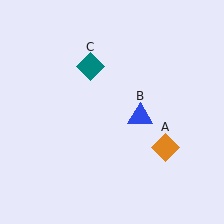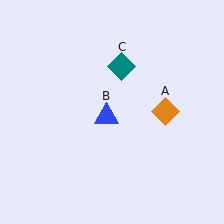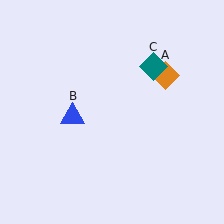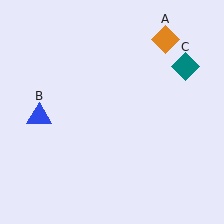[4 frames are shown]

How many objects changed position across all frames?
3 objects changed position: orange diamond (object A), blue triangle (object B), teal diamond (object C).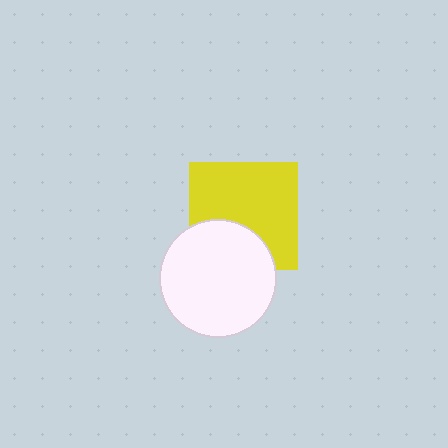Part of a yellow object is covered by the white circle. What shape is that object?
It is a square.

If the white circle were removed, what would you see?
You would see the complete yellow square.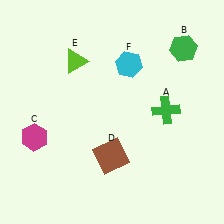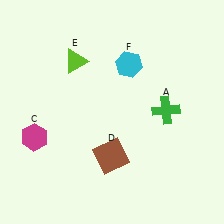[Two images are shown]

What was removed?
The green hexagon (B) was removed in Image 2.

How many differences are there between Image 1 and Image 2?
There is 1 difference between the two images.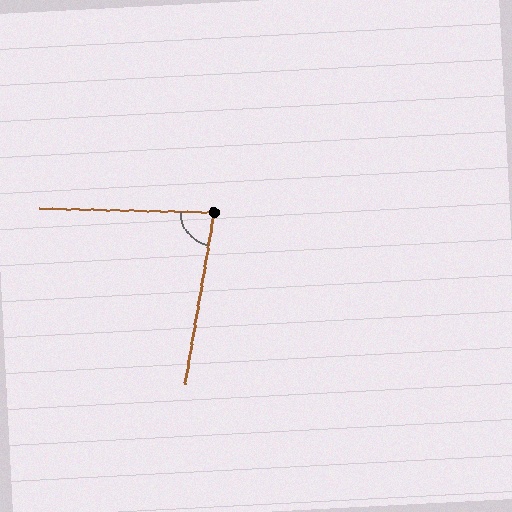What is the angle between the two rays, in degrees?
Approximately 82 degrees.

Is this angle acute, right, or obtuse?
It is acute.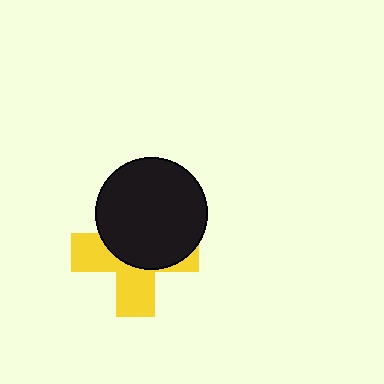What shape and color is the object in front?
The object in front is a black circle.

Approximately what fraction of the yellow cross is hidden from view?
Roughly 53% of the yellow cross is hidden behind the black circle.